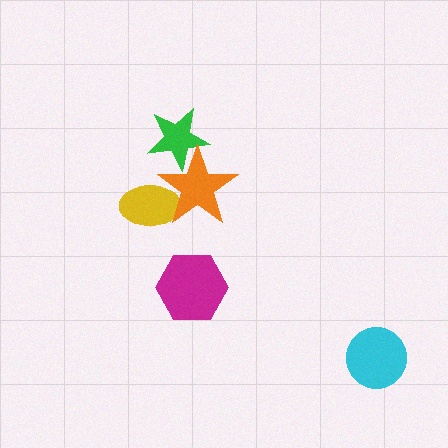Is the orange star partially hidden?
No, no other shape covers it.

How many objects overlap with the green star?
1 object overlaps with the green star.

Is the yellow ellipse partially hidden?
Yes, it is partially covered by another shape.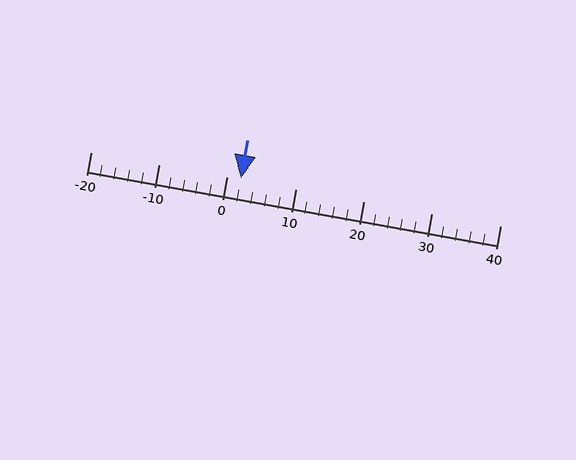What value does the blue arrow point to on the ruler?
The blue arrow points to approximately 2.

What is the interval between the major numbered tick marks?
The major tick marks are spaced 10 units apart.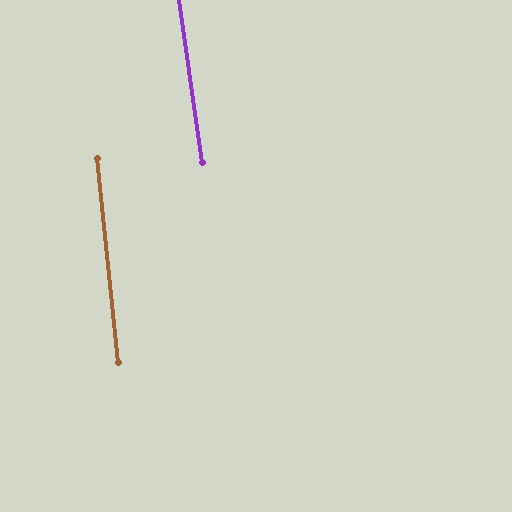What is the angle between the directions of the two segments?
Approximately 2 degrees.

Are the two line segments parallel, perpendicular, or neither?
Parallel — their directions differ by only 2.0°.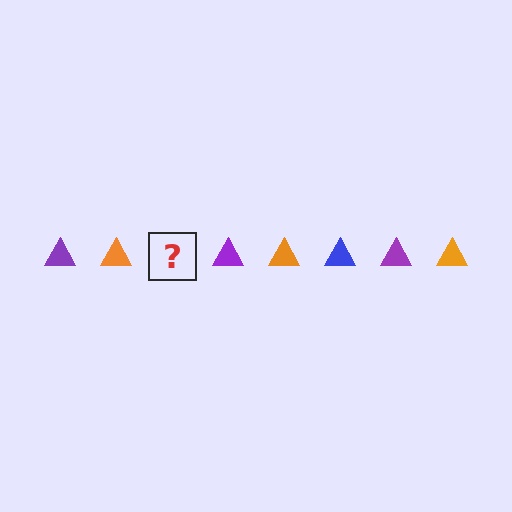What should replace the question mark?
The question mark should be replaced with a blue triangle.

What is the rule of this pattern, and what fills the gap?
The rule is that the pattern cycles through purple, orange, blue triangles. The gap should be filled with a blue triangle.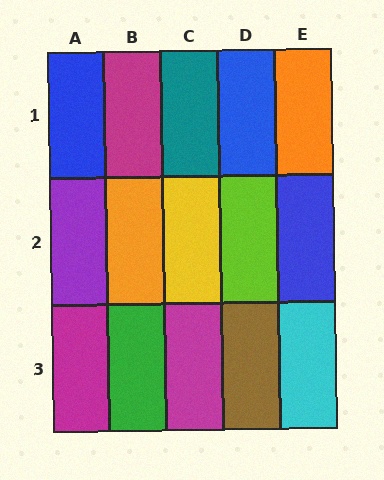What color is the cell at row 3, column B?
Green.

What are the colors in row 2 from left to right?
Purple, orange, yellow, lime, blue.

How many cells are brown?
1 cell is brown.